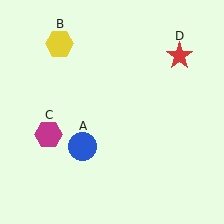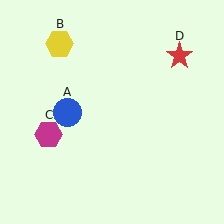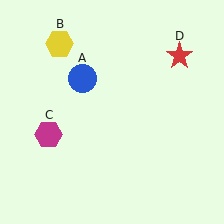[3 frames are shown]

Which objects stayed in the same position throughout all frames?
Yellow hexagon (object B) and magenta hexagon (object C) and red star (object D) remained stationary.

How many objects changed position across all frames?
1 object changed position: blue circle (object A).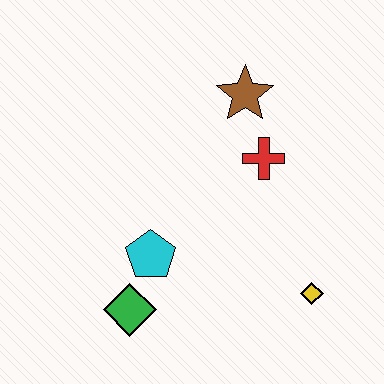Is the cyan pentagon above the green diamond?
Yes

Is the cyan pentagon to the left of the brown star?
Yes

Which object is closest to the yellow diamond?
The red cross is closest to the yellow diamond.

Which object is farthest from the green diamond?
The brown star is farthest from the green diamond.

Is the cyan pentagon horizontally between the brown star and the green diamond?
Yes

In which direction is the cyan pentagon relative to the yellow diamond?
The cyan pentagon is to the left of the yellow diamond.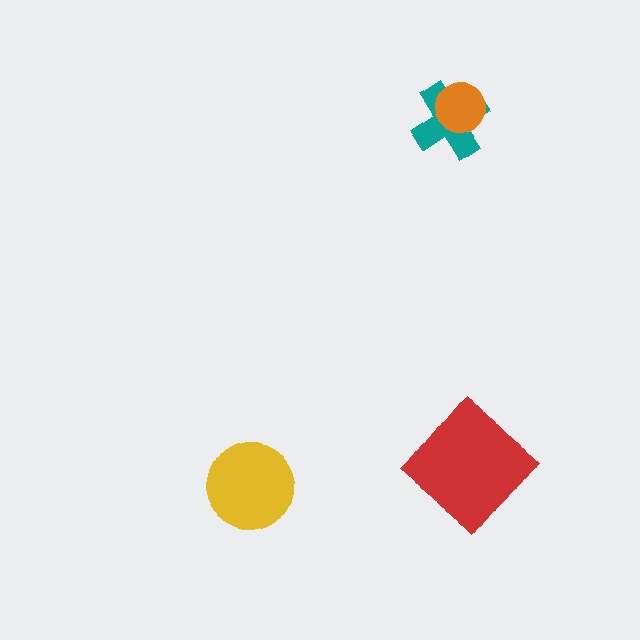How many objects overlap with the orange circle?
1 object overlaps with the orange circle.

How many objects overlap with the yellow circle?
0 objects overlap with the yellow circle.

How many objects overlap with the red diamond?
0 objects overlap with the red diamond.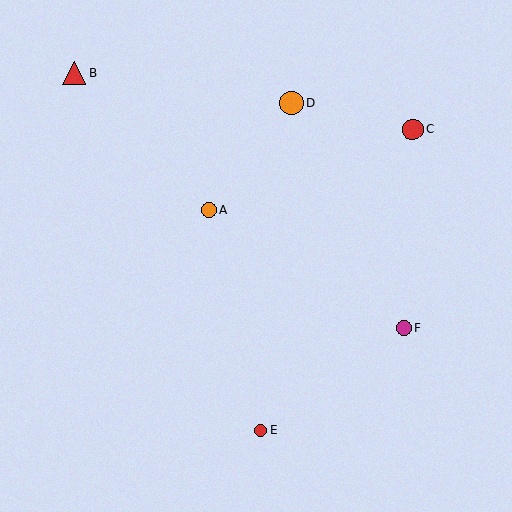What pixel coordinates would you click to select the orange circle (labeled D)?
Click at (291, 103) to select the orange circle D.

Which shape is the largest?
The orange circle (labeled D) is the largest.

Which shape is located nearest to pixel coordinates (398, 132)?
The red circle (labeled C) at (413, 129) is nearest to that location.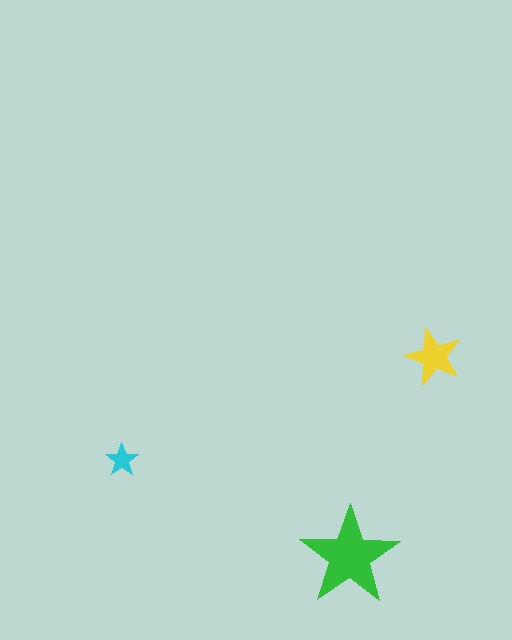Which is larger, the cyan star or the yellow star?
The yellow one.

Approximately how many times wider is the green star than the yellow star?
About 1.5 times wider.